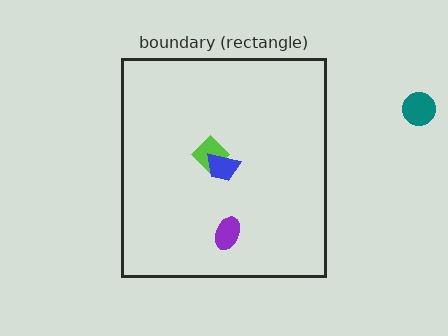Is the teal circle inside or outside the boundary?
Outside.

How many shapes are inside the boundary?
3 inside, 1 outside.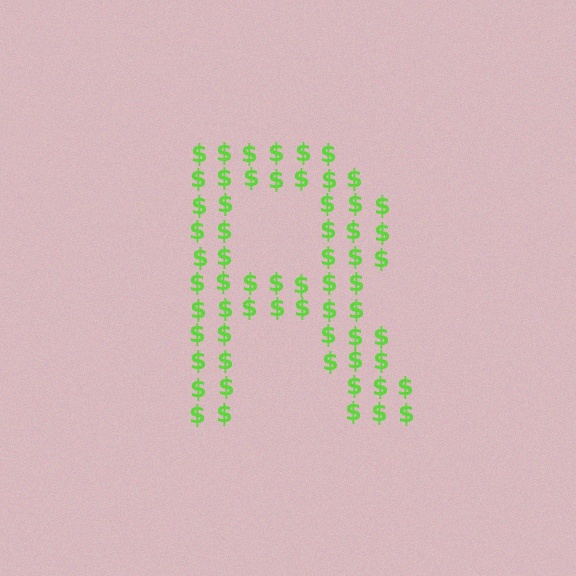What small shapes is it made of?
It is made of small dollar signs.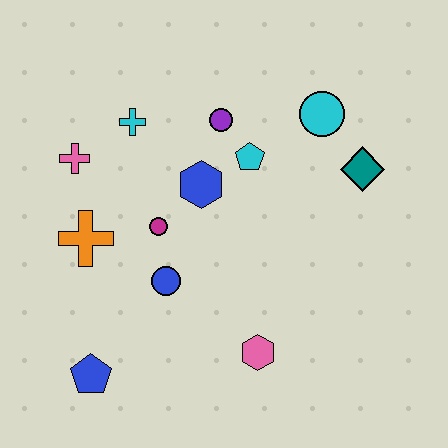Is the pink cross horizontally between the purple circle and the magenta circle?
No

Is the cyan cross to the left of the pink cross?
No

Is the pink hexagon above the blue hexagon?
No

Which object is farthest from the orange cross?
The teal diamond is farthest from the orange cross.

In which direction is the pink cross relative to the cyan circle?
The pink cross is to the left of the cyan circle.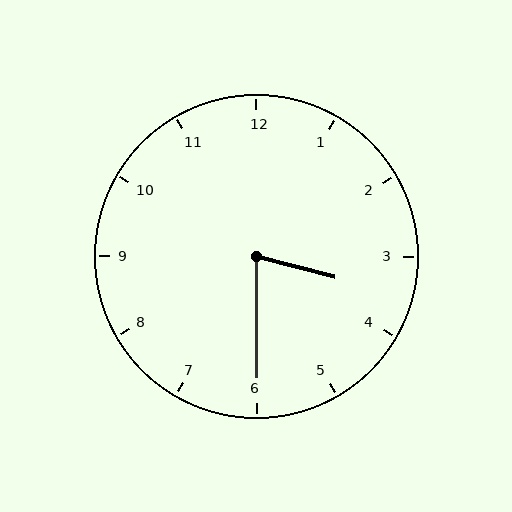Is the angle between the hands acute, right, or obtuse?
It is acute.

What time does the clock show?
3:30.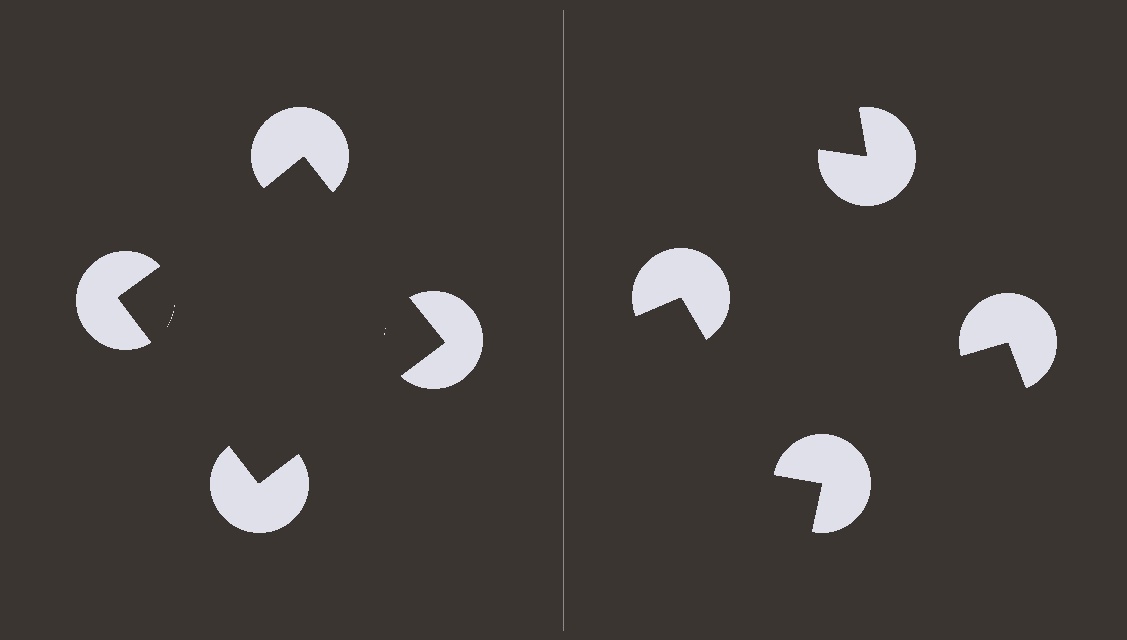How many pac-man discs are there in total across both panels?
8 — 4 on each side.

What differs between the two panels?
The pac-man discs are positioned identically on both sides; only the wedge orientations differ. On the left they align to a square; on the right they are misaligned.